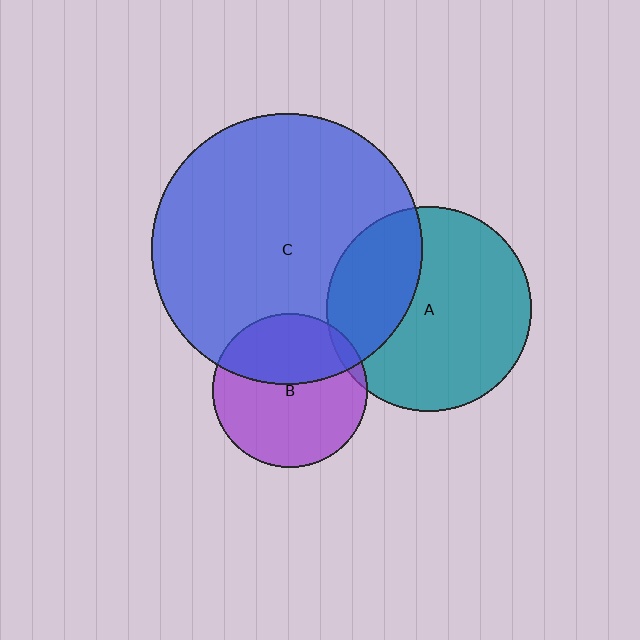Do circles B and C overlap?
Yes.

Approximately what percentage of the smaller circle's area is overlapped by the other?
Approximately 40%.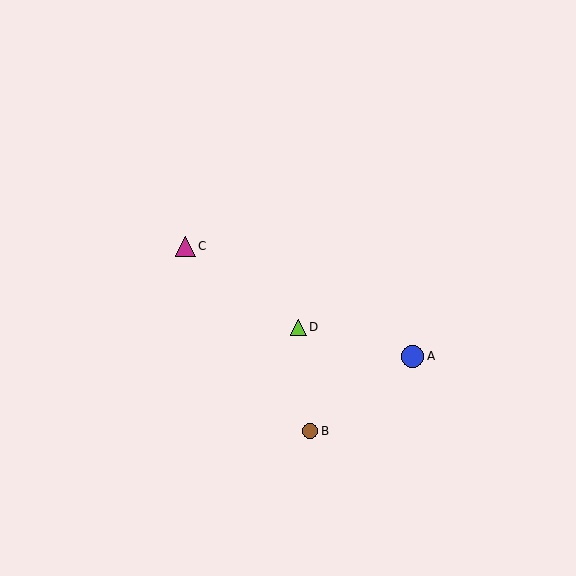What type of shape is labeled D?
Shape D is a lime triangle.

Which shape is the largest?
The blue circle (labeled A) is the largest.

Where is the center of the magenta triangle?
The center of the magenta triangle is at (185, 246).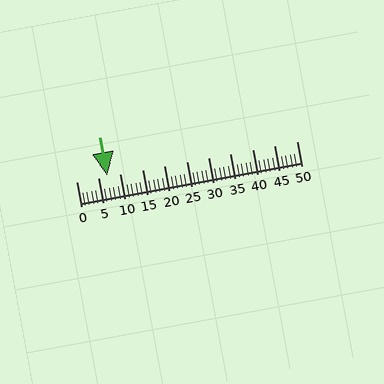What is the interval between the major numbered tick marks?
The major tick marks are spaced 5 units apart.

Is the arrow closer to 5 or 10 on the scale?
The arrow is closer to 5.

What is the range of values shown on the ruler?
The ruler shows values from 0 to 50.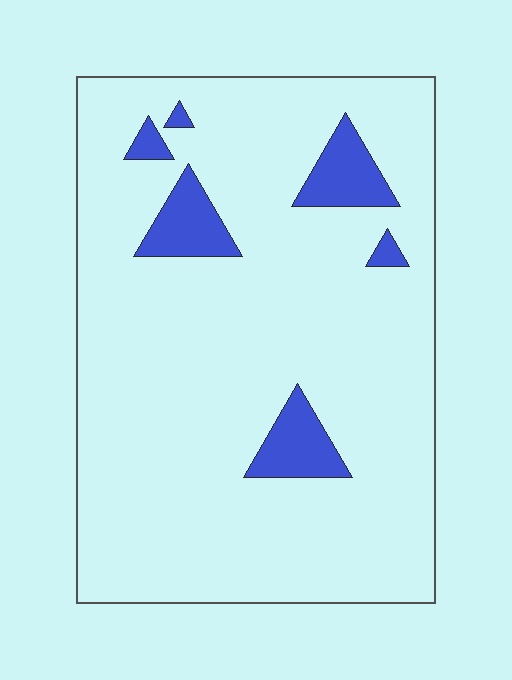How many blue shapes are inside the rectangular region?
6.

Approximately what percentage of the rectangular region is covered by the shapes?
Approximately 10%.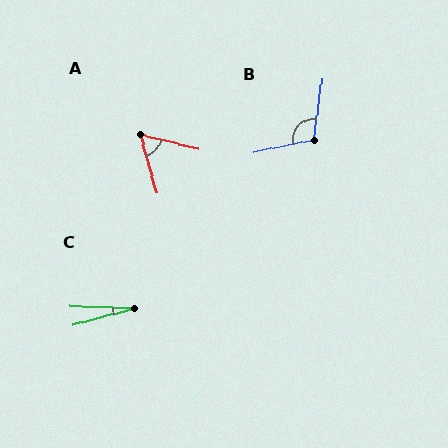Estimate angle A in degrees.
Approximately 60 degrees.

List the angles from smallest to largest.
C (17°), A (60°), B (110°).